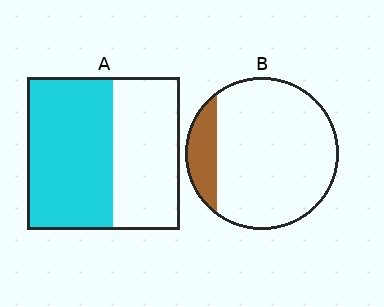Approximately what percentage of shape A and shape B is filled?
A is approximately 55% and B is approximately 15%.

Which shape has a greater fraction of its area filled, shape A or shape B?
Shape A.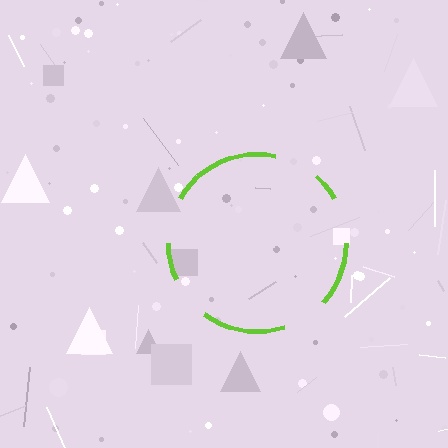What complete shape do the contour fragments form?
The contour fragments form a circle.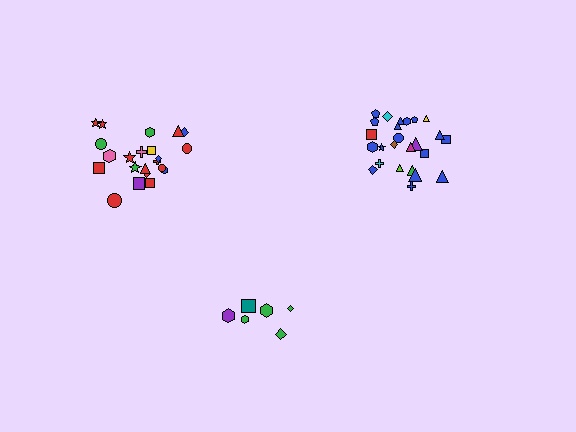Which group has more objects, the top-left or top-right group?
The top-right group.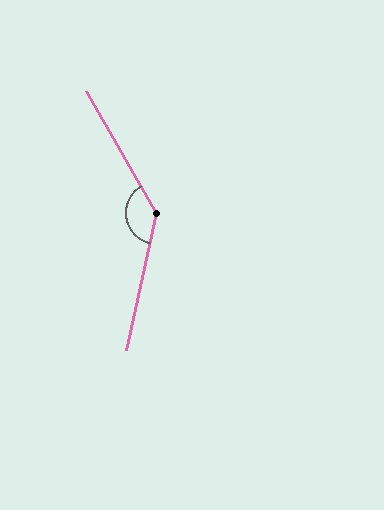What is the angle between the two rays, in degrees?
Approximately 137 degrees.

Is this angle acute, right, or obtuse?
It is obtuse.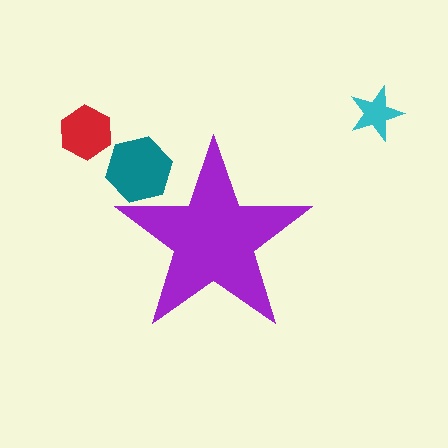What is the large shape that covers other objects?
A purple star.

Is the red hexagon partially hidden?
No, the red hexagon is fully visible.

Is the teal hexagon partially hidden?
Yes, the teal hexagon is partially hidden behind the purple star.